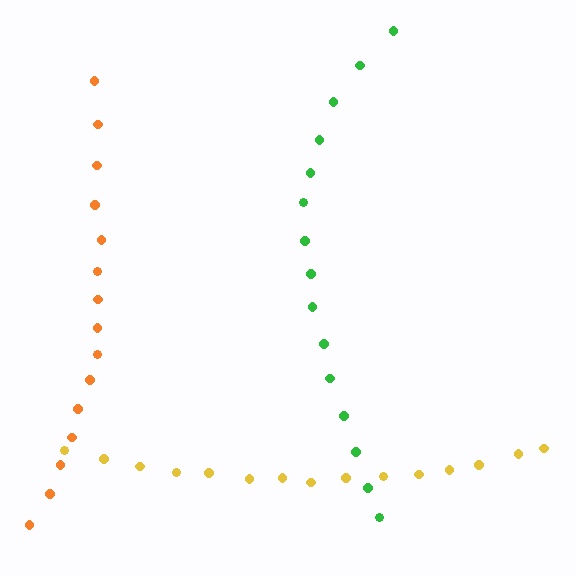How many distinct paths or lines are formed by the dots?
There are 3 distinct paths.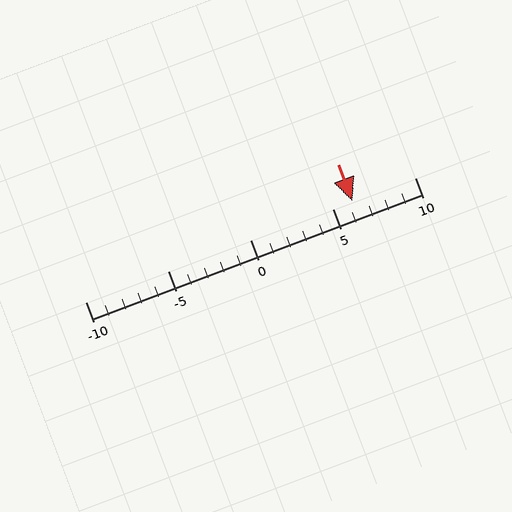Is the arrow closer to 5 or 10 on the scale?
The arrow is closer to 5.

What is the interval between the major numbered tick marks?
The major tick marks are spaced 5 units apart.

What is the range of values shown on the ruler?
The ruler shows values from -10 to 10.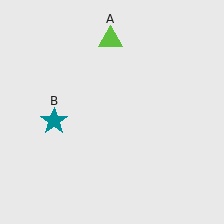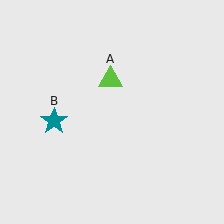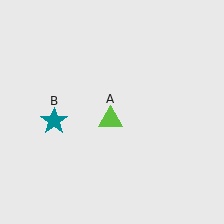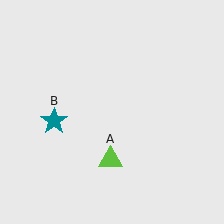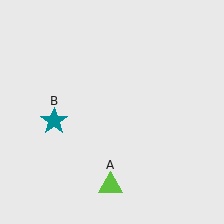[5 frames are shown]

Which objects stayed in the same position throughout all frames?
Teal star (object B) remained stationary.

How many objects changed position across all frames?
1 object changed position: lime triangle (object A).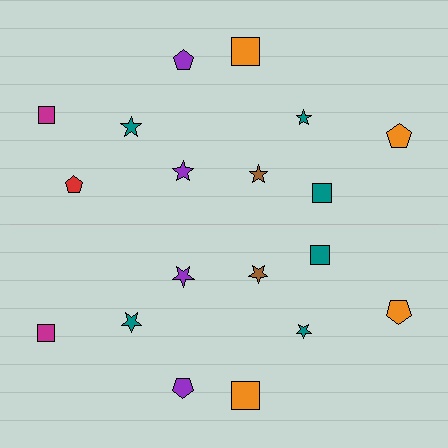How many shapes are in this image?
There are 19 shapes in this image.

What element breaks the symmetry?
A red pentagon is missing from the bottom side.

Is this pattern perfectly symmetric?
No, the pattern is not perfectly symmetric. A red pentagon is missing from the bottom side.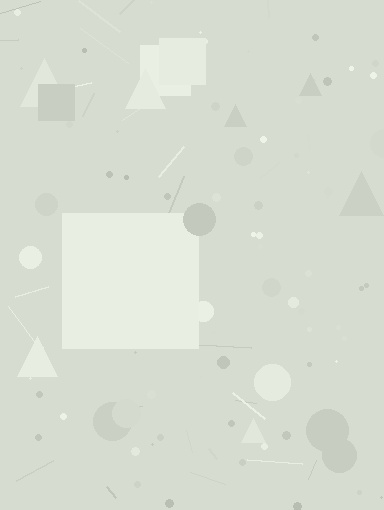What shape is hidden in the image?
A square is hidden in the image.